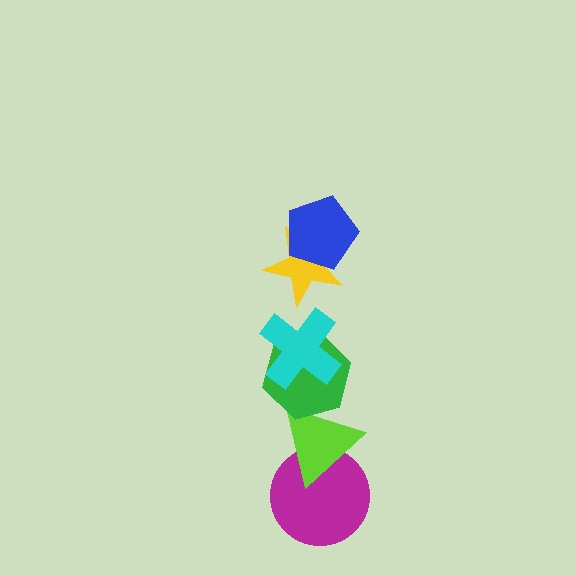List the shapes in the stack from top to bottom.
From top to bottom: the blue pentagon, the yellow star, the cyan cross, the green hexagon, the lime triangle, the magenta circle.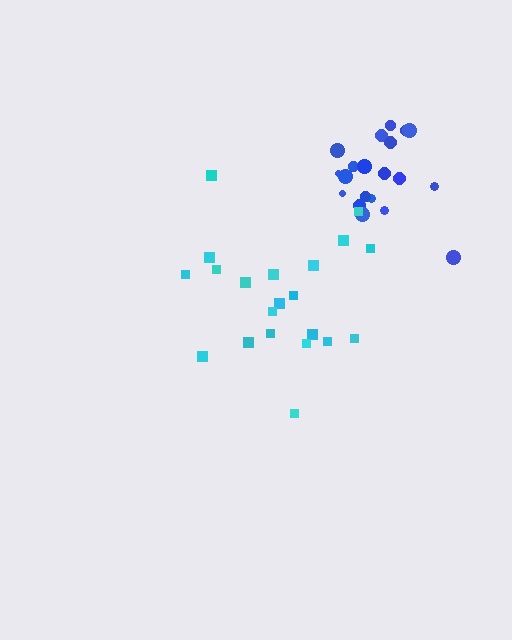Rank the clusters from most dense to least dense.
blue, cyan.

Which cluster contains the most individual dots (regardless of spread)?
Cyan (21).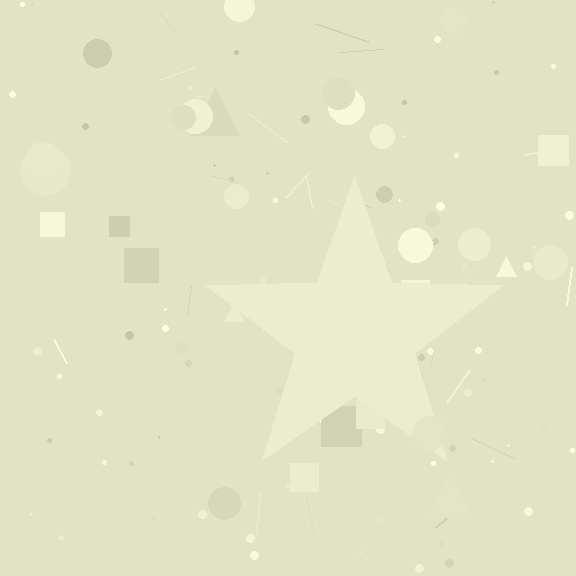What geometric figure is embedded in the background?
A star is embedded in the background.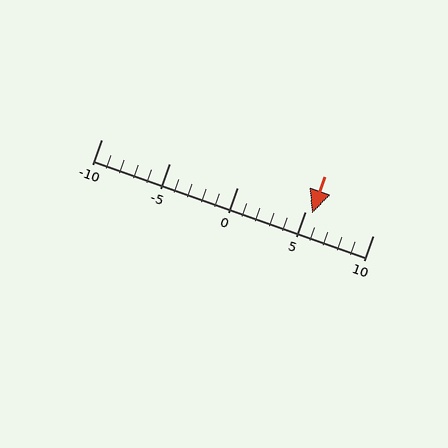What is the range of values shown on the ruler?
The ruler shows values from -10 to 10.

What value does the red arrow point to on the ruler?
The red arrow points to approximately 6.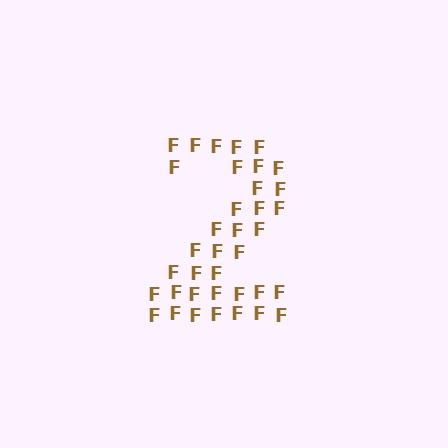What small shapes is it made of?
It is made of small letter F's.